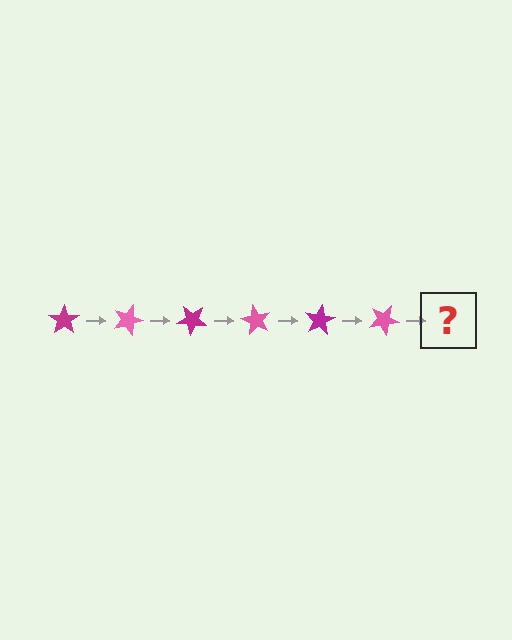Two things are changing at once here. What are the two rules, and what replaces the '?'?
The two rules are that it rotates 20 degrees each step and the color cycles through magenta and pink. The '?' should be a magenta star, rotated 120 degrees from the start.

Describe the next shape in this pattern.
It should be a magenta star, rotated 120 degrees from the start.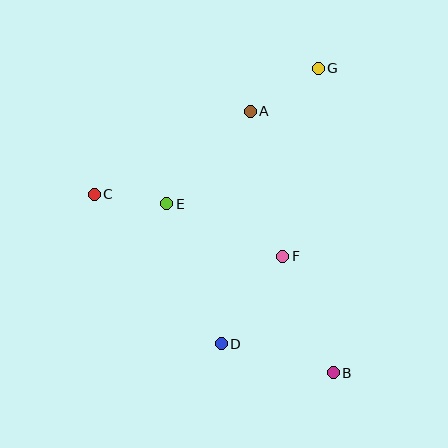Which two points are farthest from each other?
Points B and G are farthest from each other.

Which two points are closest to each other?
Points C and E are closest to each other.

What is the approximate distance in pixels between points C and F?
The distance between C and F is approximately 198 pixels.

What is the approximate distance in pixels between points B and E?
The distance between B and E is approximately 237 pixels.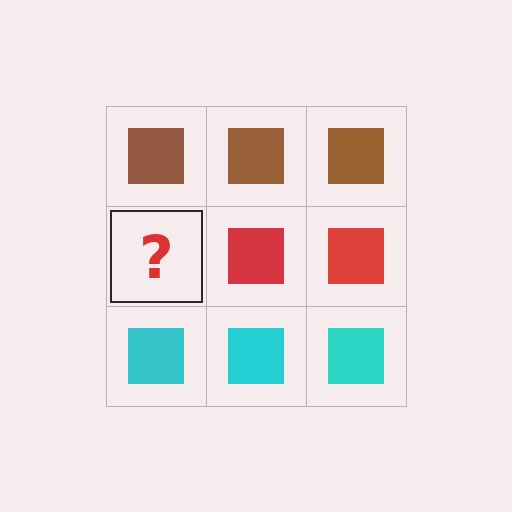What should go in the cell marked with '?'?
The missing cell should contain a red square.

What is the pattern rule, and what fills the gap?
The rule is that each row has a consistent color. The gap should be filled with a red square.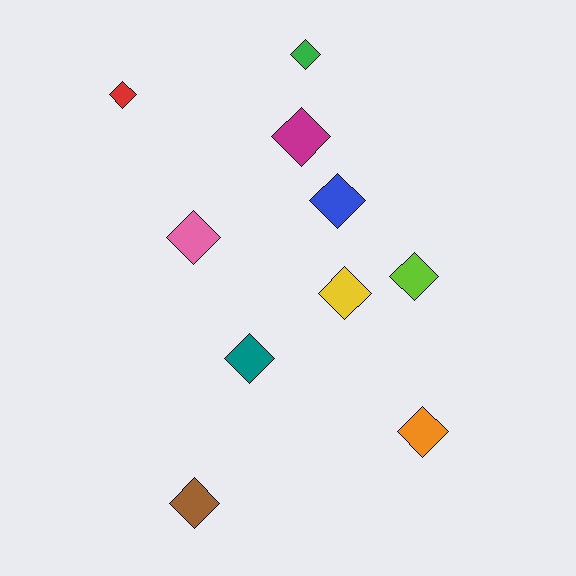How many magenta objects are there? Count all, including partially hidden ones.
There is 1 magenta object.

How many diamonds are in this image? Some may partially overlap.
There are 10 diamonds.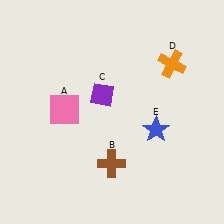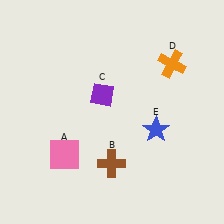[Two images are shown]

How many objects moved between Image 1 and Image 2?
1 object moved between the two images.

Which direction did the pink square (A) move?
The pink square (A) moved down.